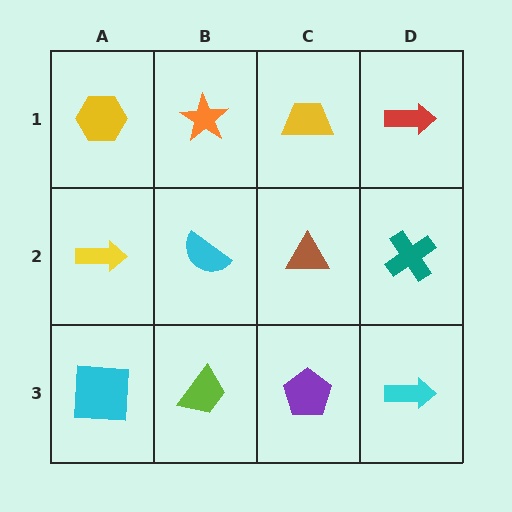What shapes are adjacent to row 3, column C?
A brown triangle (row 2, column C), a lime trapezoid (row 3, column B), a cyan arrow (row 3, column D).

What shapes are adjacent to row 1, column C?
A brown triangle (row 2, column C), an orange star (row 1, column B), a red arrow (row 1, column D).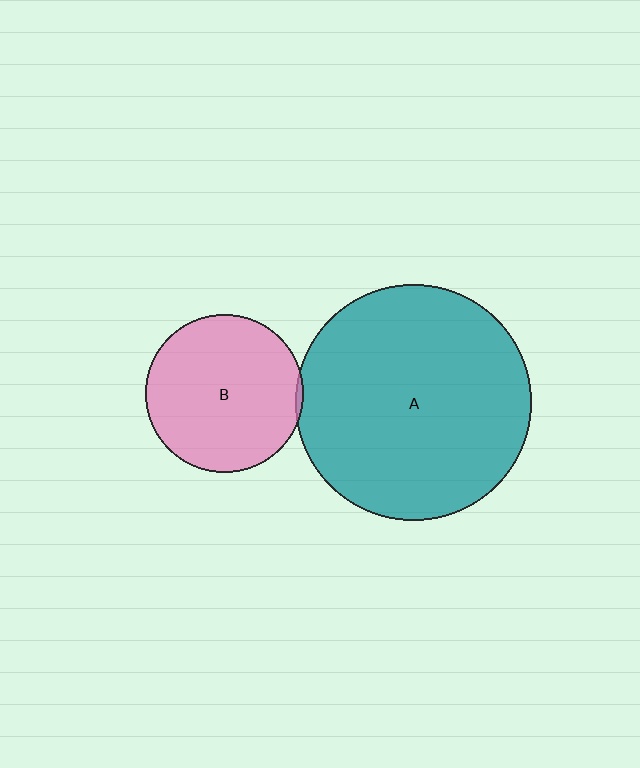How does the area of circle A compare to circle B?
Approximately 2.2 times.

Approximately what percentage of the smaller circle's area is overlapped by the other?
Approximately 5%.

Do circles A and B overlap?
Yes.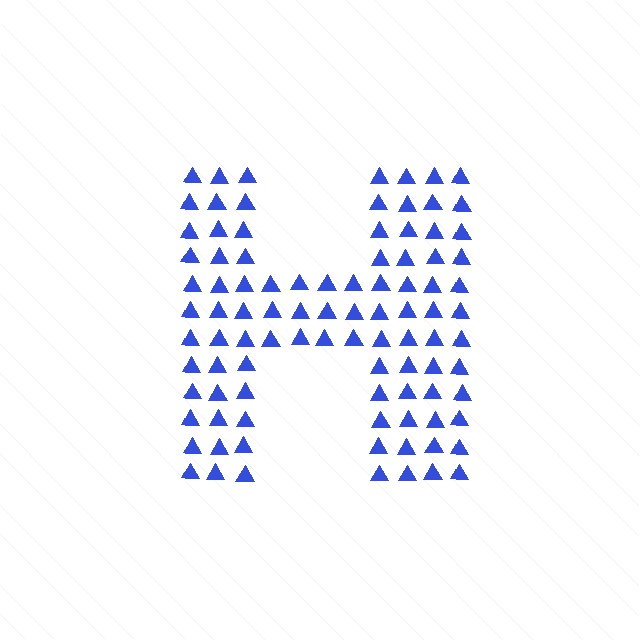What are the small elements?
The small elements are triangles.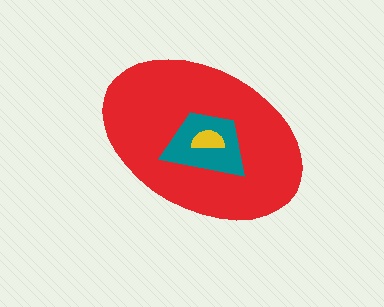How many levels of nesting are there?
3.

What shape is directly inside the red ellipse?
The teal trapezoid.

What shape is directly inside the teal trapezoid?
The yellow semicircle.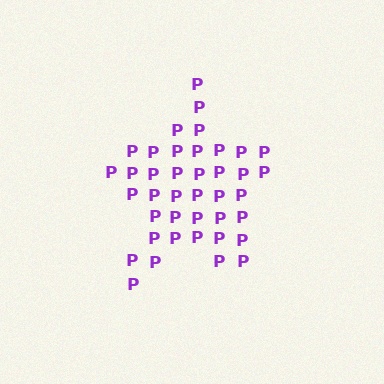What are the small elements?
The small elements are letter P's.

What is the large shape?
The large shape is a star.